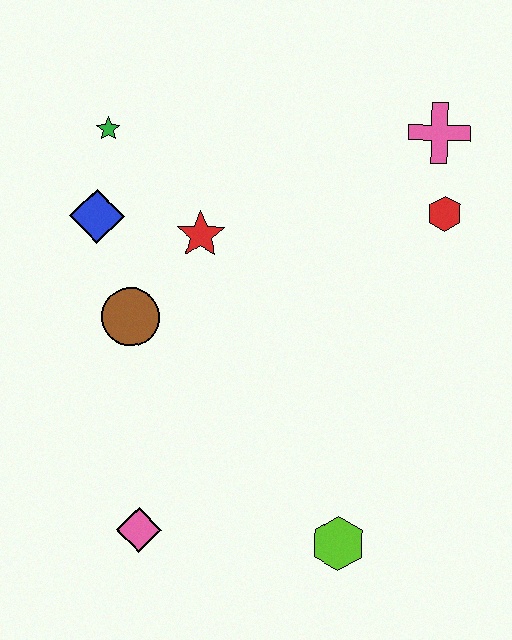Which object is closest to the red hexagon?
The pink cross is closest to the red hexagon.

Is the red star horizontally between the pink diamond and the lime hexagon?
Yes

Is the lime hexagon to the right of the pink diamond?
Yes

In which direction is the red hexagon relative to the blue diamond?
The red hexagon is to the right of the blue diamond.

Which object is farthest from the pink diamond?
The pink cross is farthest from the pink diamond.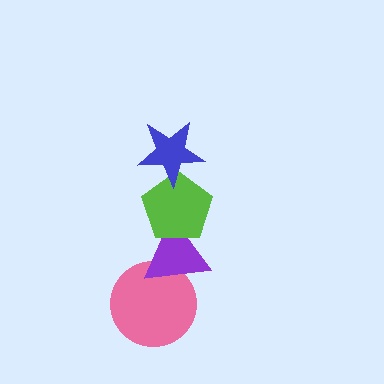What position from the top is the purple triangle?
The purple triangle is 3rd from the top.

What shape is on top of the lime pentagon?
The blue star is on top of the lime pentagon.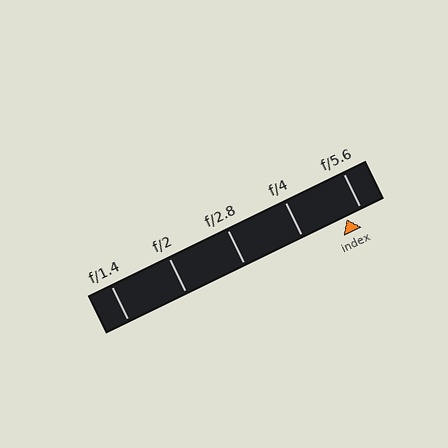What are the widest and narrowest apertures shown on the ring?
The widest aperture shown is f/1.4 and the narrowest is f/5.6.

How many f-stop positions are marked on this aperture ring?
There are 5 f-stop positions marked.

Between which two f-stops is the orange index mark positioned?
The index mark is between f/4 and f/5.6.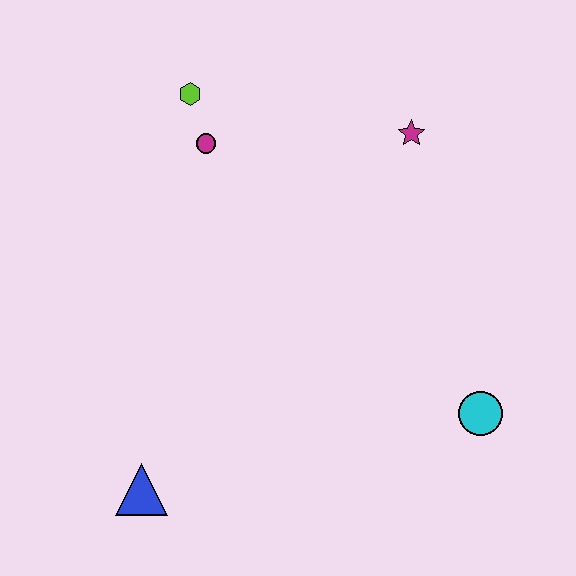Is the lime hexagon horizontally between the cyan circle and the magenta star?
No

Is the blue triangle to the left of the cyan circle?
Yes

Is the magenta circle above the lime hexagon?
No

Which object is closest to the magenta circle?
The lime hexagon is closest to the magenta circle.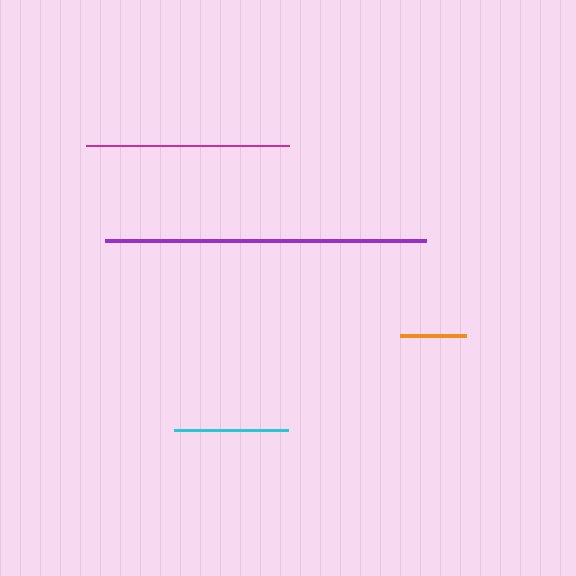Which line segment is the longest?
The purple line is the longest at approximately 321 pixels.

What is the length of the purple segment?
The purple segment is approximately 321 pixels long.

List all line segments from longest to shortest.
From longest to shortest: purple, magenta, cyan, orange.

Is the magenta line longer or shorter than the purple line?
The purple line is longer than the magenta line.